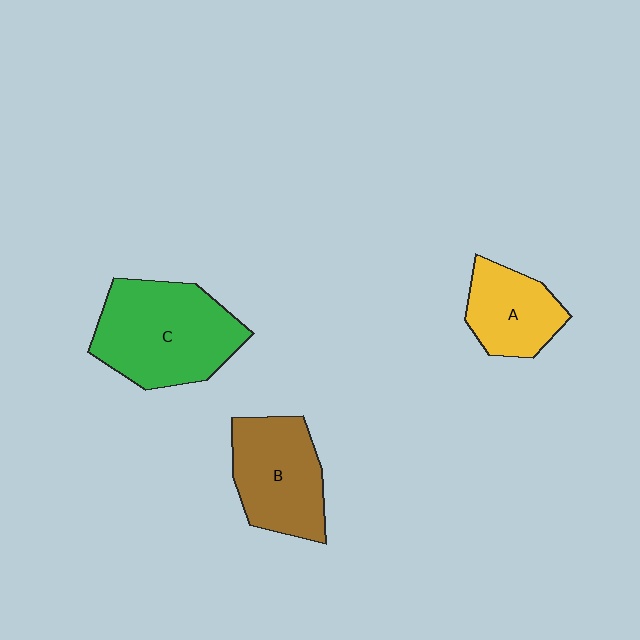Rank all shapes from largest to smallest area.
From largest to smallest: C (green), B (brown), A (yellow).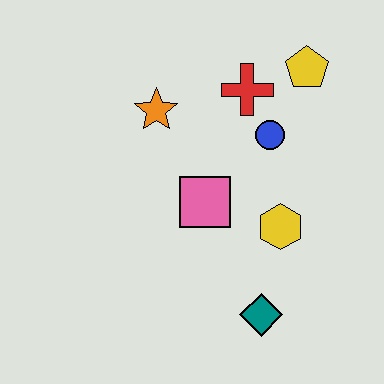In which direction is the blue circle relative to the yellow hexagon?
The blue circle is above the yellow hexagon.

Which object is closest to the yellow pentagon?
The red cross is closest to the yellow pentagon.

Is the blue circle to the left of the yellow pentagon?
Yes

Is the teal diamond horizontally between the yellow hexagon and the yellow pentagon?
No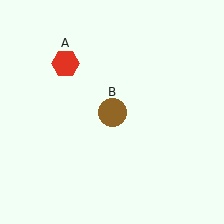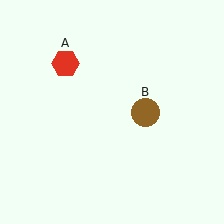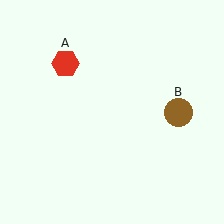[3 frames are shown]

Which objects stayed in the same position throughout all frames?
Red hexagon (object A) remained stationary.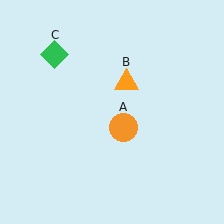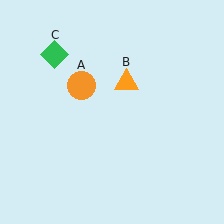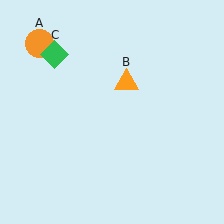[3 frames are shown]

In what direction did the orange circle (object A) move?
The orange circle (object A) moved up and to the left.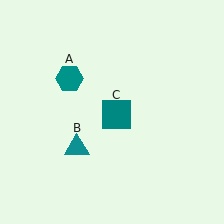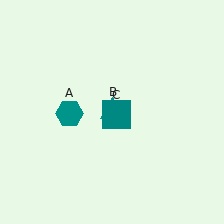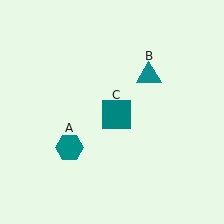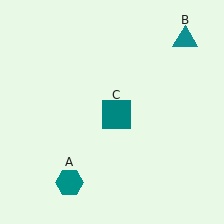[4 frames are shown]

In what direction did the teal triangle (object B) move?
The teal triangle (object B) moved up and to the right.